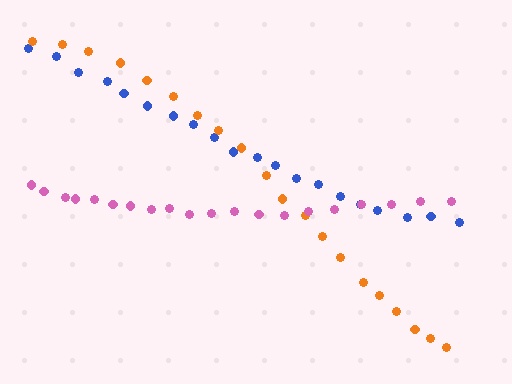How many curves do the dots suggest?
There are 3 distinct paths.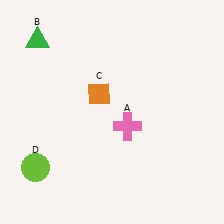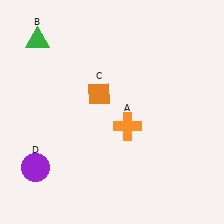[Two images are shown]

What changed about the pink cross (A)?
In Image 1, A is pink. In Image 2, it changed to orange.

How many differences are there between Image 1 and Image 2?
There are 2 differences between the two images.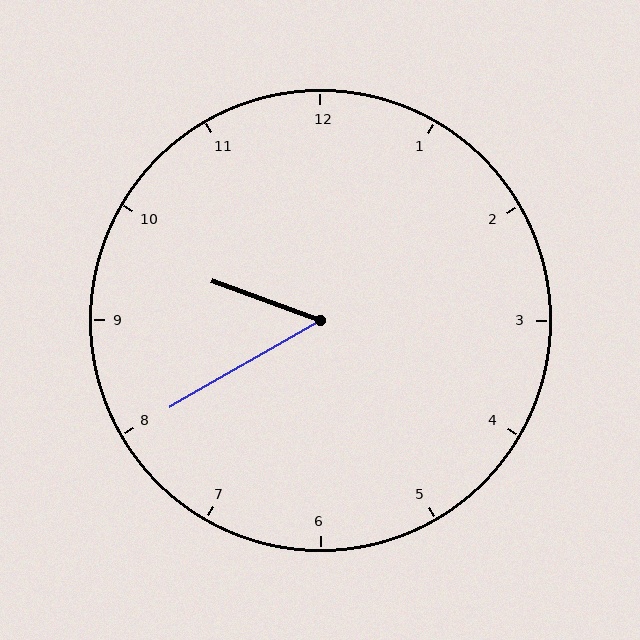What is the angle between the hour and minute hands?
Approximately 50 degrees.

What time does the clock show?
9:40.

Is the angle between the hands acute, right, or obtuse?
It is acute.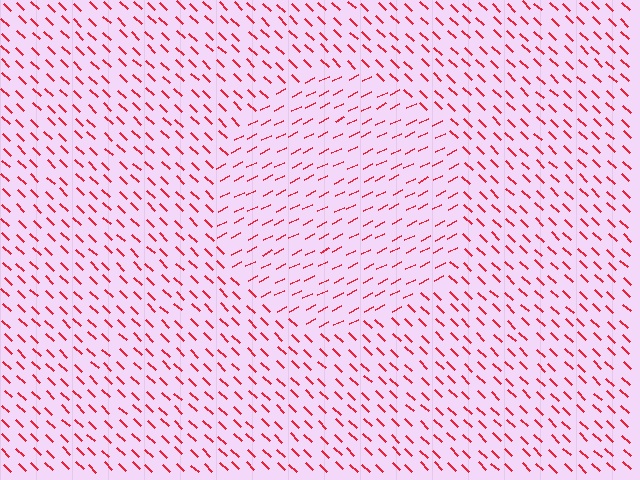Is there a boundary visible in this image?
Yes, there is a texture boundary formed by a change in line orientation.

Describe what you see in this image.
The image is filled with small red line segments. A circle region in the image has lines oriented differently from the surrounding lines, creating a visible texture boundary.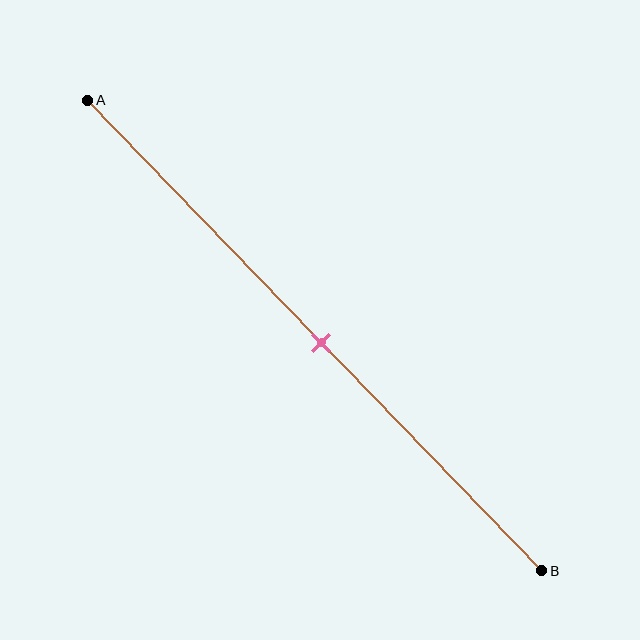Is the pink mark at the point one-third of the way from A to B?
No, the mark is at about 50% from A, not at the 33% one-third point.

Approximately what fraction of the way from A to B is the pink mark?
The pink mark is approximately 50% of the way from A to B.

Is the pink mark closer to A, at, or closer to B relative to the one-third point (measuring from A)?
The pink mark is closer to point B than the one-third point of segment AB.